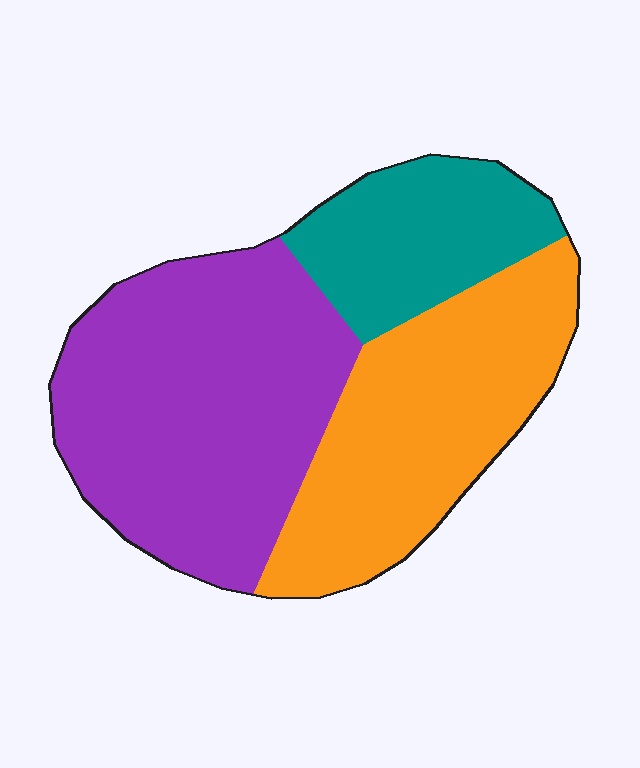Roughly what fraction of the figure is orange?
Orange covers around 35% of the figure.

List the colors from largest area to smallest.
From largest to smallest: purple, orange, teal.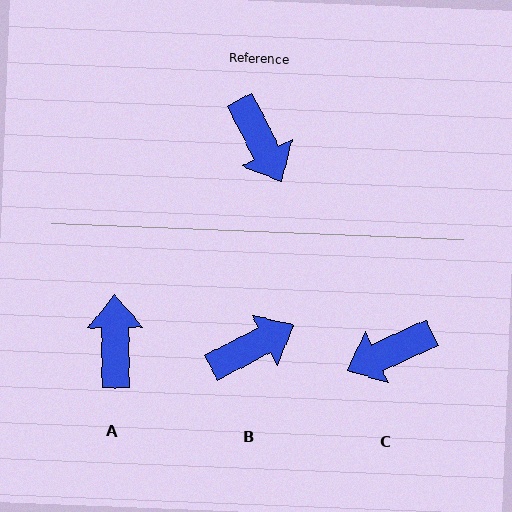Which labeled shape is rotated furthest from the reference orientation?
A, about 153 degrees away.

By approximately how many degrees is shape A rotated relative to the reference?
Approximately 153 degrees counter-clockwise.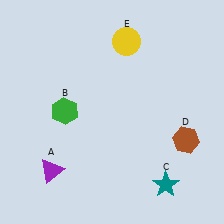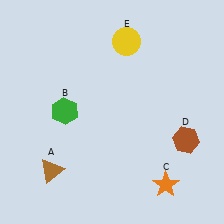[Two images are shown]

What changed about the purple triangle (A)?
In Image 1, A is purple. In Image 2, it changed to brown.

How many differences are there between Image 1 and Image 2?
There are 2 differences between the two images.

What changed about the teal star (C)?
In Image 1, C is teal. In Image 2, it changed to orange.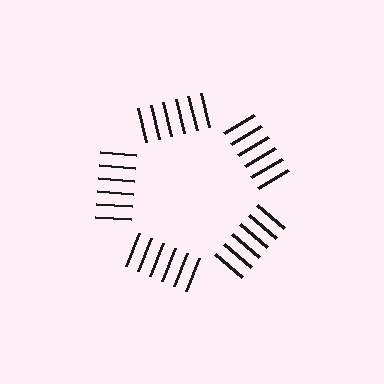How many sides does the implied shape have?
5 sides — the line-ends trace a pentagon.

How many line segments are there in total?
30 — 6 along each of the 5 edges.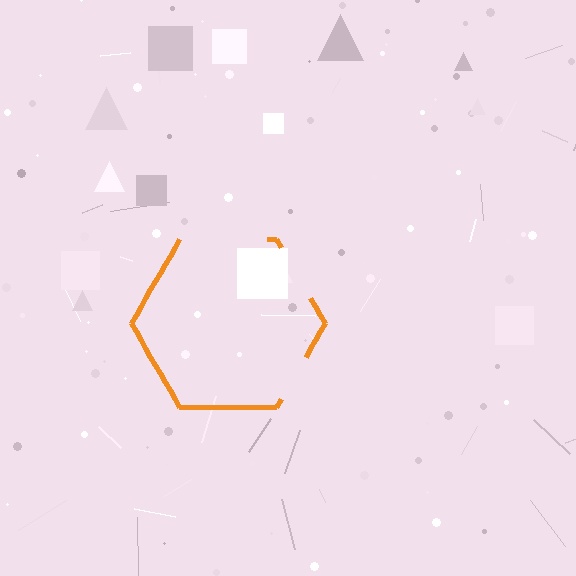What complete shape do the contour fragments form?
The contour fragments form a hexagon.